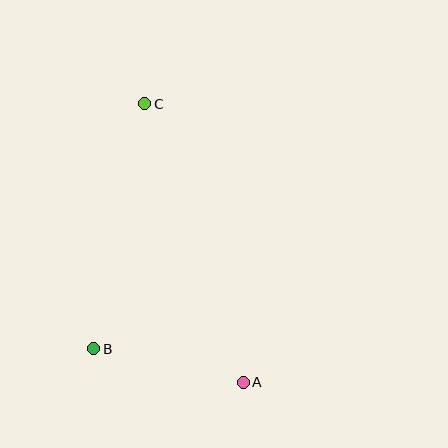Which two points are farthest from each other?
Points A and C are farthest from each other.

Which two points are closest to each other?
Points A and B are closest to each other.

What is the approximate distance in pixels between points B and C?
The distance between B and C is approximately 250 pixels.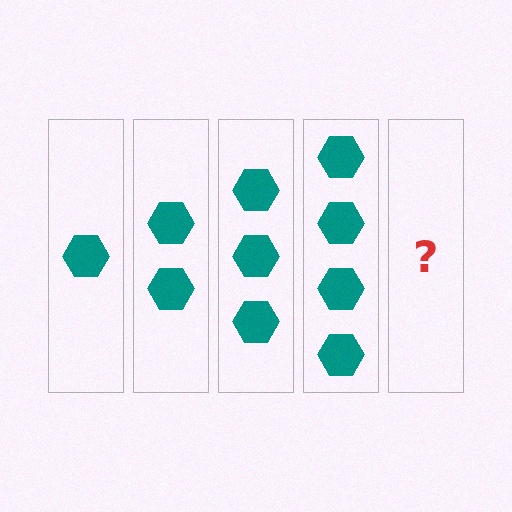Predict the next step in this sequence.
The next step is 5 hexagons.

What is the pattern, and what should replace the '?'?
The pattern is that each step adds one more hexagon. The '?' should be 5 hexagons.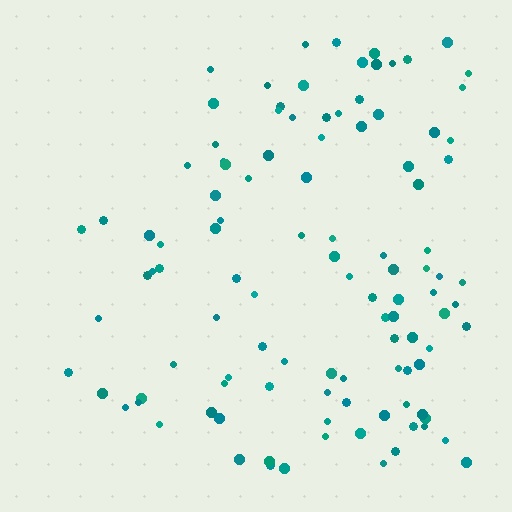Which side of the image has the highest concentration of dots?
The right.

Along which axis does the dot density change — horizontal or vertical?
Horizontal.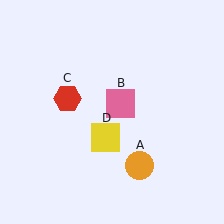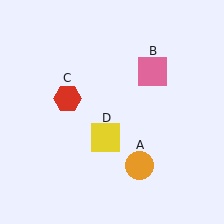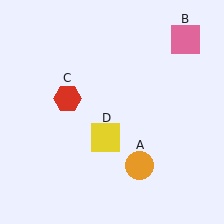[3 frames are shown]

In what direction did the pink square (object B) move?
The pink square (object B) moved up and to the right.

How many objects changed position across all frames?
1 object changed position: pink square (object B).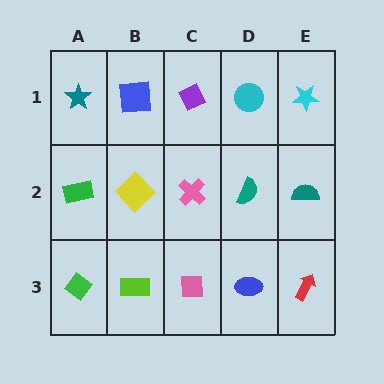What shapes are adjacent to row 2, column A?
A teal star (row 1, column A), a green diamond (row 3, column A), a yellow diamond (row 2, column B).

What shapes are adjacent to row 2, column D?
A cyan circle (row 1, column D), a blue ellipse (row 3, column D), a pink cross (row 2, column C), a teal semicircle (row 2, column E).